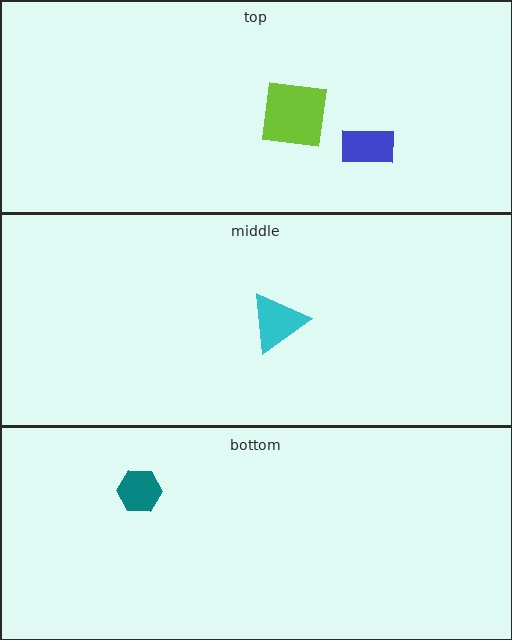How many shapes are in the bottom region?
1.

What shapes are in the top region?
The lime square, the blue rectangle.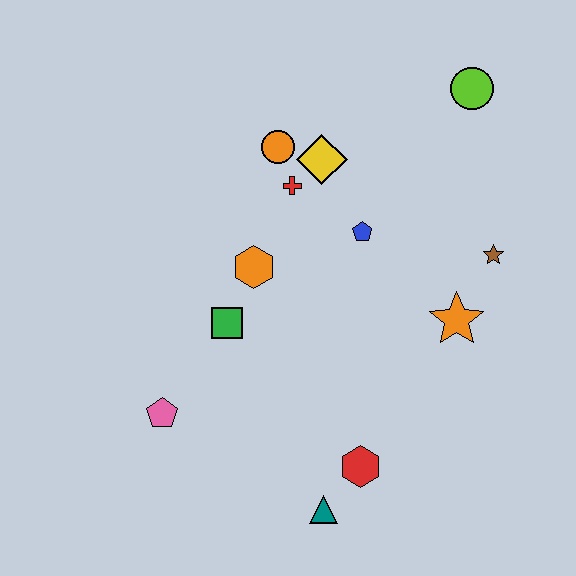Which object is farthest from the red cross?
The teal triangle is farthest from the red cross.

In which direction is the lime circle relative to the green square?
The lime circle is to the right of the green square.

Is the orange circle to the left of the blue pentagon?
Yes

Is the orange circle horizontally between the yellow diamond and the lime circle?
No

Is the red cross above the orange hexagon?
Yes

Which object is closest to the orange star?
The brown star is closest to the orange star.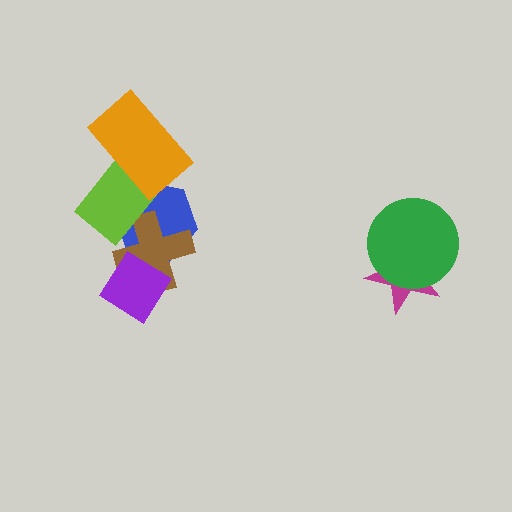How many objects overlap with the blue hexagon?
4 objects overlap with the blue hexagon.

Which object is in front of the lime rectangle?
The orange rectangle is in front of the lime rectangle.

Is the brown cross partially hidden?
Yes, it is partially covered by another shape.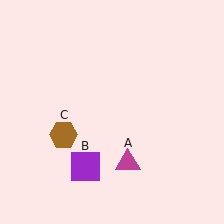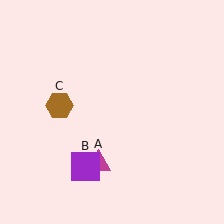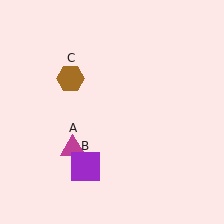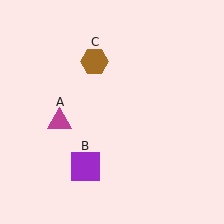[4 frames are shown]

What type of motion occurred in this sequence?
The magenta triangle (object A), brown hexagon (object C) rotated clockwise around the center of the scene.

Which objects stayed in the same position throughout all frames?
Purple square (object B) remained stationary.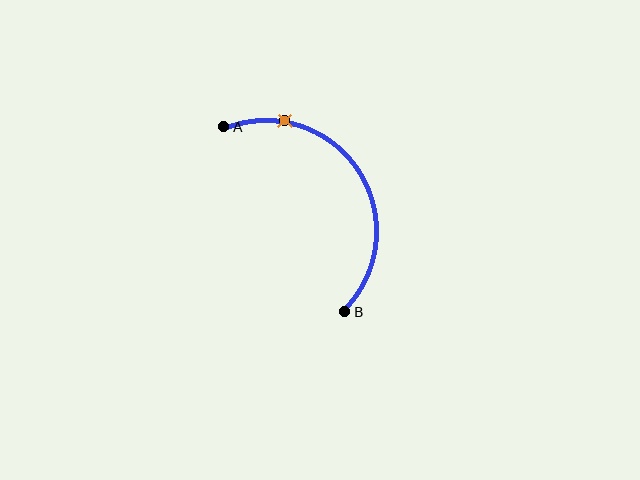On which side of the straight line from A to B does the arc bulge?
The arc bulges to the right of the straight line connecting A and B.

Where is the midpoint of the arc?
The arc midpoint is the point on the curve farthest from the straight line joining A and B. It sits to the right of that line.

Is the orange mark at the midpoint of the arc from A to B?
No. The orange mark lies on the arc but is closer to endpoint A. The arc midpoint would be at the point on the curve equidistant along the arc from both A and B.